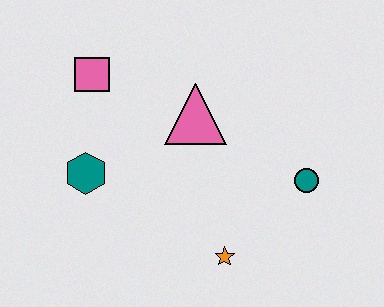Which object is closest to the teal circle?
The orange star is closest to the teal circle.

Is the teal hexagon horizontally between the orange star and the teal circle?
No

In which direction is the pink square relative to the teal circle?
The pink square is to the left of the teal circle.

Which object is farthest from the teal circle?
The pink square is farthest from the teal circle.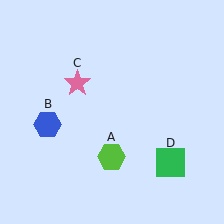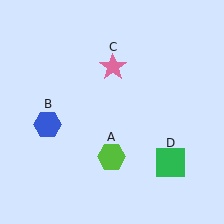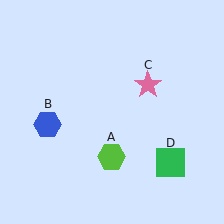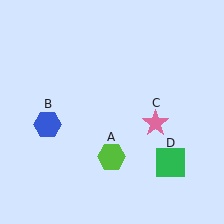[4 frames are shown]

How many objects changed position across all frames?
1 object changed position: pink star (object C).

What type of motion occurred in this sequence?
The pink star (object C) rotated clockwise around the center of the scene.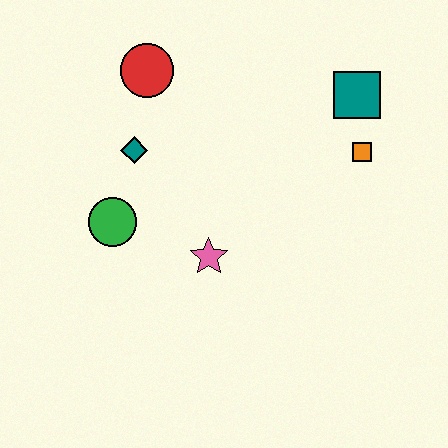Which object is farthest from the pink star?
The teal square is farthest from the pink star.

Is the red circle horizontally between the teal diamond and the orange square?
Yes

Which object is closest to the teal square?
The orange square is closest to the teal square.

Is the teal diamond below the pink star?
No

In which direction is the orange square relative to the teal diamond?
The orange square is to the right of the teal diamond.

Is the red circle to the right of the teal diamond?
Yes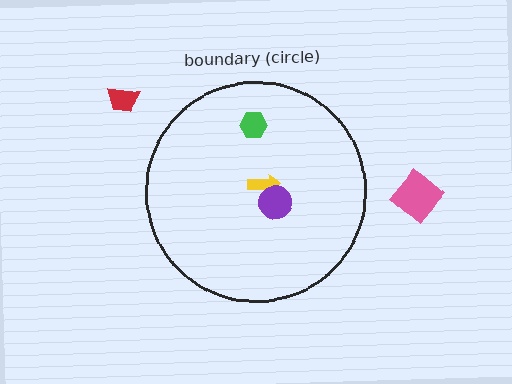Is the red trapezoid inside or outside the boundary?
Outside.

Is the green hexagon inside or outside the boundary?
Inside.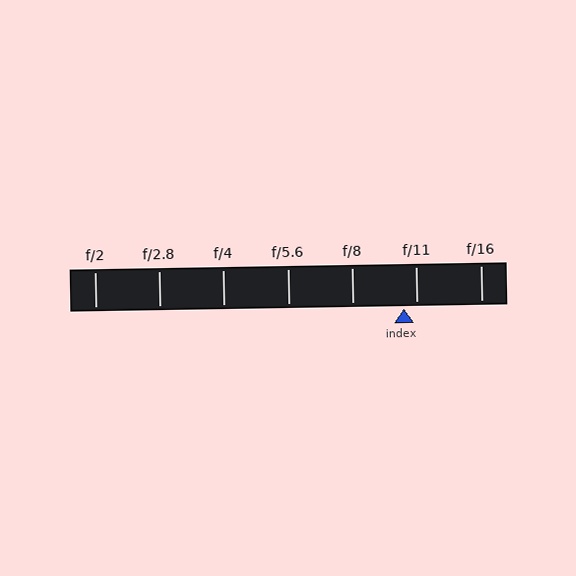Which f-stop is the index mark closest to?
The index mark is closest to f/11.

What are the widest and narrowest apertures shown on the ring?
The widest aperture shown is f/2 and the narrowest is f/16.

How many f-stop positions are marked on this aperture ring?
There are 7 f-stop positions marked.